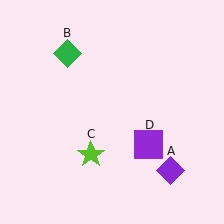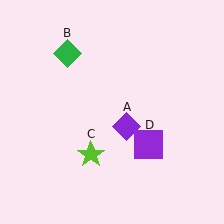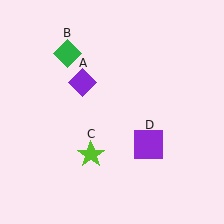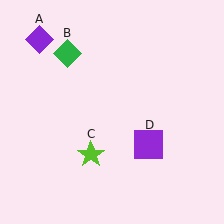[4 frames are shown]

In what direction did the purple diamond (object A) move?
The purple diamond (object A) moved up and to the left.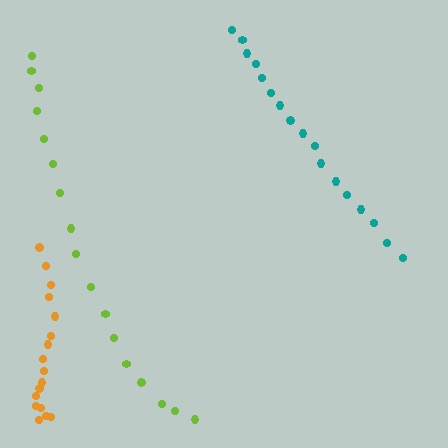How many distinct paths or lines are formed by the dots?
There are 3 distinct paths.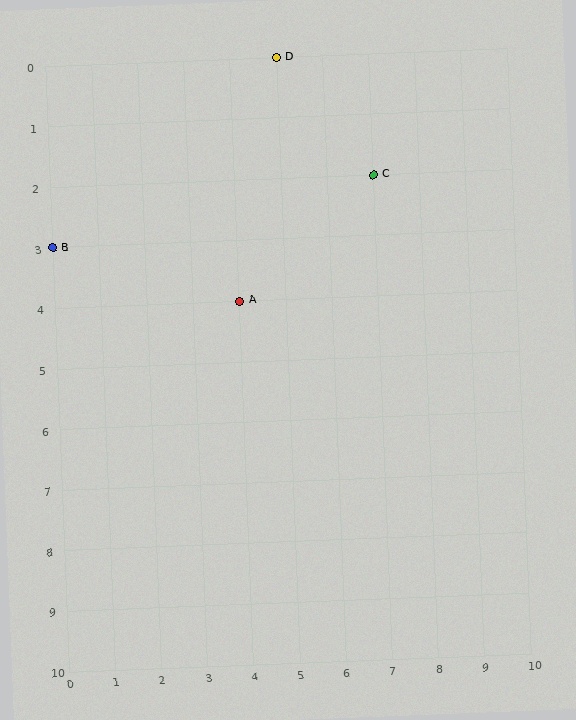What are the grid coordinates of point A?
Point A is at grid coordinates (4, 4).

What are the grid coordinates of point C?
Point C is at grid coordinates (7, 2).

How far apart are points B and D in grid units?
Points B and D are 5 columns and 3 rows apart (about 5.8 grid units diagonally).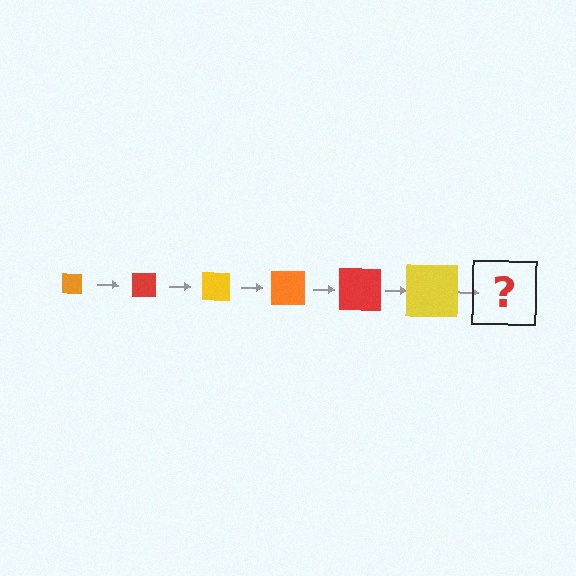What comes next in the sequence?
The next element should be an orange square, larger than the previous one.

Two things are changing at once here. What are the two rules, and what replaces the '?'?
The two rules are that the square grows larger each step and the color cycles through orange, red, and yellow. The '?' should be an orange square, larger than the previous one.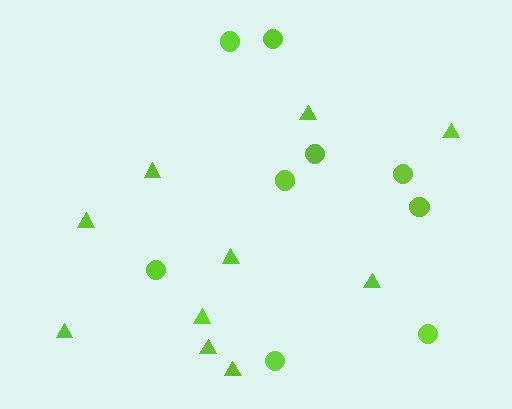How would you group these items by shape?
There are 2 groups: one group of triangles (10) and one group of circles (9).